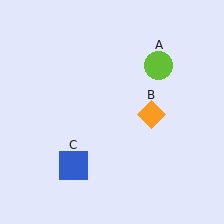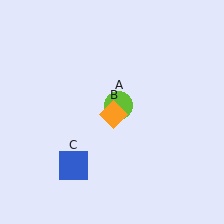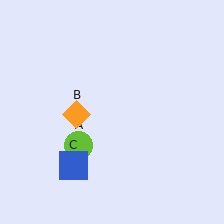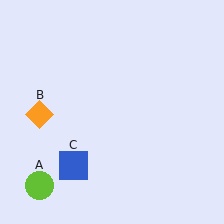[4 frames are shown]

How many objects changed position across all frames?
2 objects changed position: lime circle (object A), orange diamond (object B).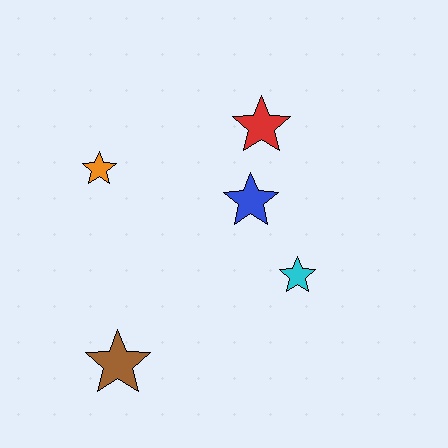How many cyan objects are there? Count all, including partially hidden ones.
There is 1 cyan object.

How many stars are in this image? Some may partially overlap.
There are 5 stars.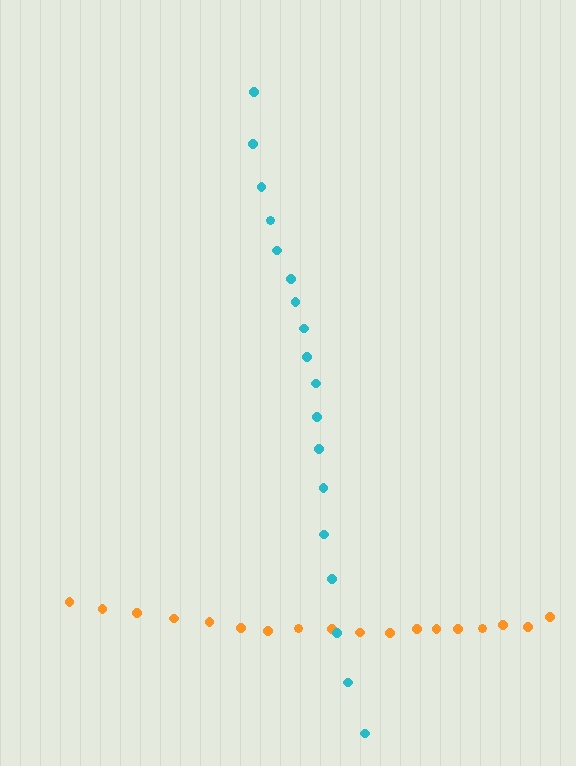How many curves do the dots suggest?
There are 2 distinct paths.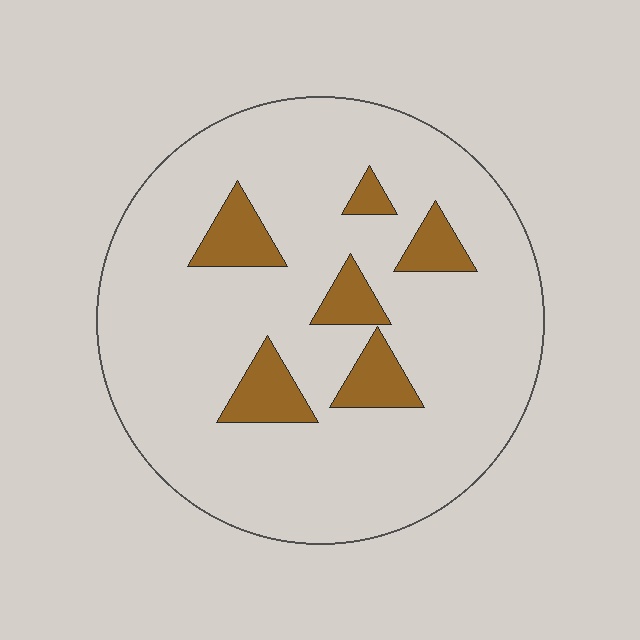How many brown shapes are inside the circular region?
6.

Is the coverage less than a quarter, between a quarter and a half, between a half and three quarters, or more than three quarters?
Less than a quarter.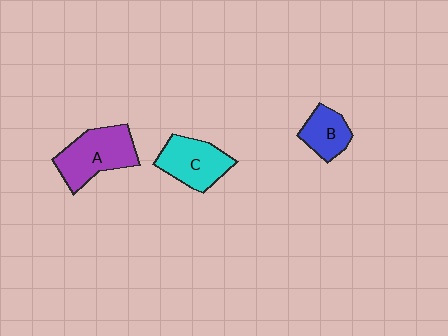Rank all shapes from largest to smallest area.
From largest to smallest: A (purple), C (cyan), B (blue).